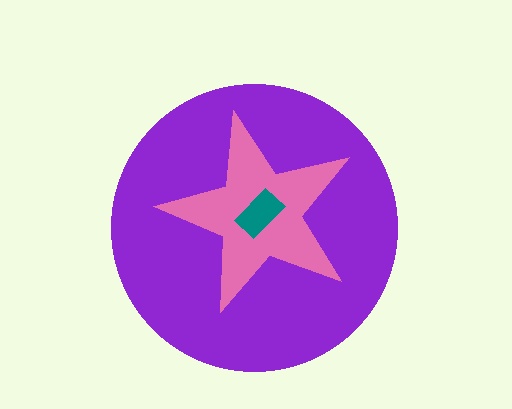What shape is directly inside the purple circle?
The pink star.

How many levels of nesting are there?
3.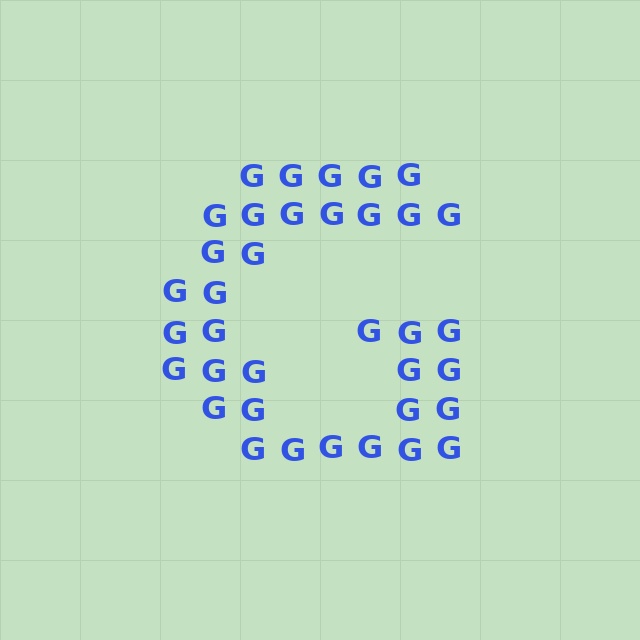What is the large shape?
The large shape is the letter G.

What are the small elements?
The small elements are letter G's.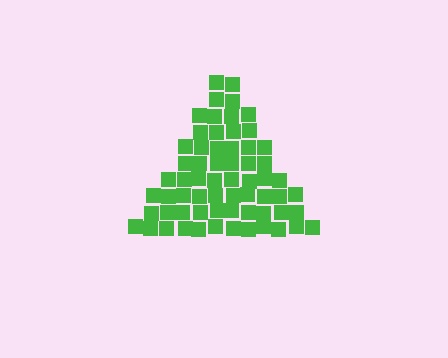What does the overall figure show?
The overall figure shows a triangle.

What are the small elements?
The small elements are squares.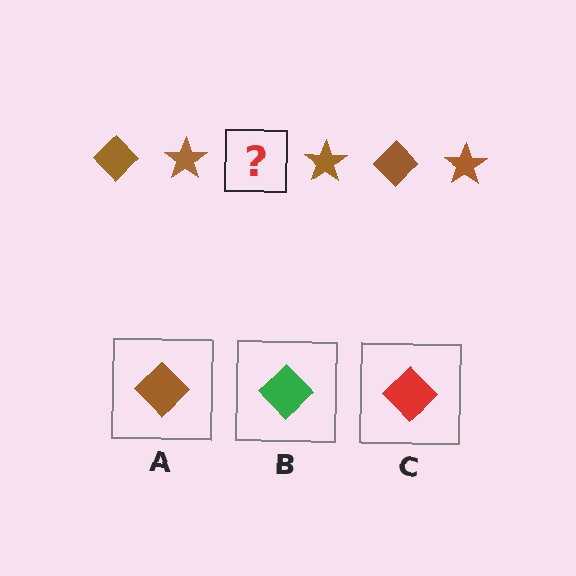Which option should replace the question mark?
Option A.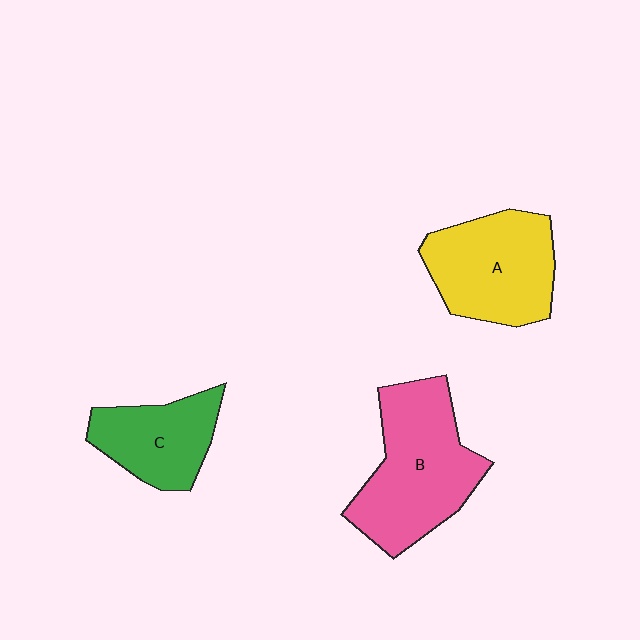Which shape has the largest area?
Shape B (pink).